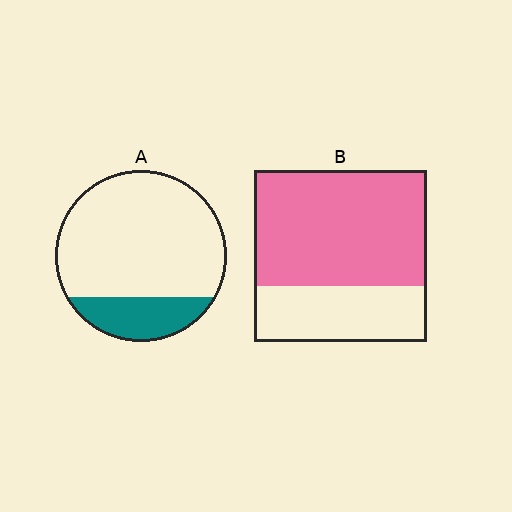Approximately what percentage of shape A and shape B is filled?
A is approximately 20% and B is approximately 65%.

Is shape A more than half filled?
No.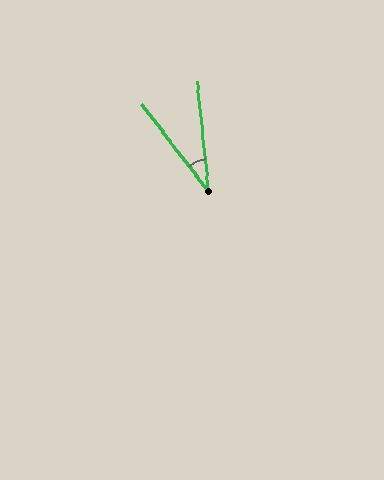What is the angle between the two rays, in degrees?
Approximately 31 degrees.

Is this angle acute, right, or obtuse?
It is acute.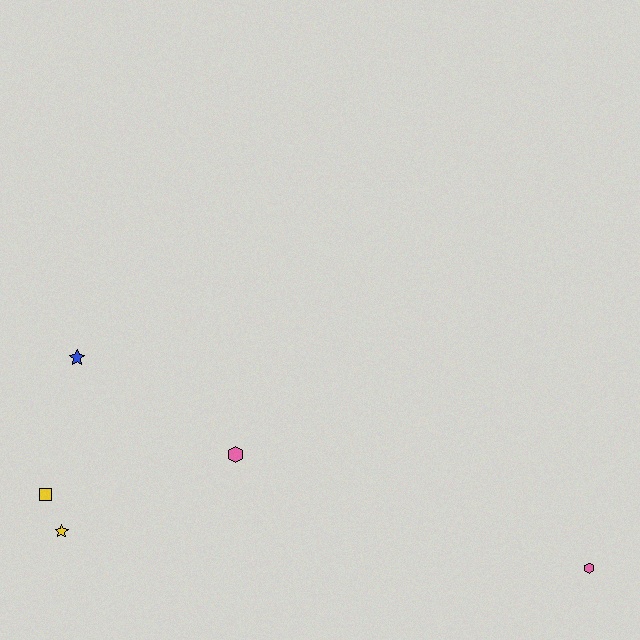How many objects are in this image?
There are 5 objects.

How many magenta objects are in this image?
There are no magenta objects.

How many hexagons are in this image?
There are 2 hexagons.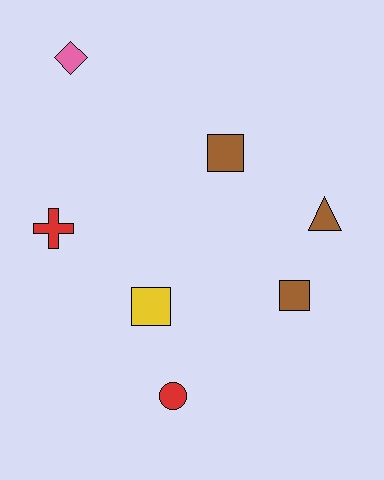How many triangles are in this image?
There is 1 triangle.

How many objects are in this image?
There are 7 objects.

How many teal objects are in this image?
There are no teal objects.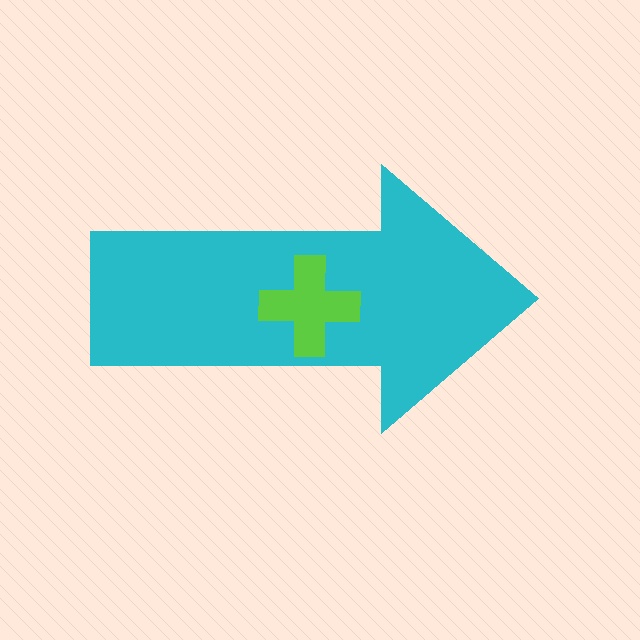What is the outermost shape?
The cyan arrow.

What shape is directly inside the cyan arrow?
The lime cross.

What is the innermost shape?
The lime cross.